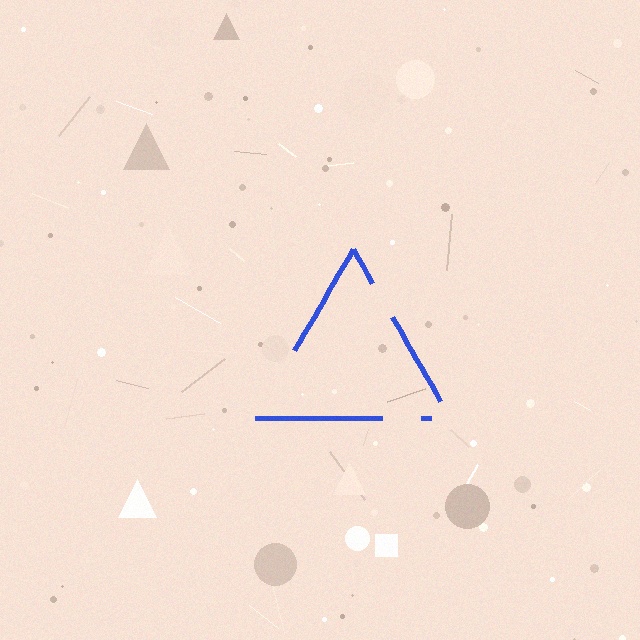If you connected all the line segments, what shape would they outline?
They would outline a triangle.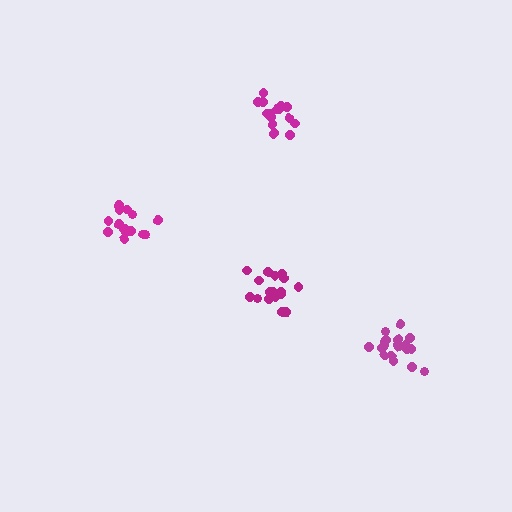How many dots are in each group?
Group 1: 19 dots, Group 2: 15 dots, Group 3: 18 dots, Group 4: 16 dots (68 total).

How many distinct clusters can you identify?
There are 4 distinct clusters.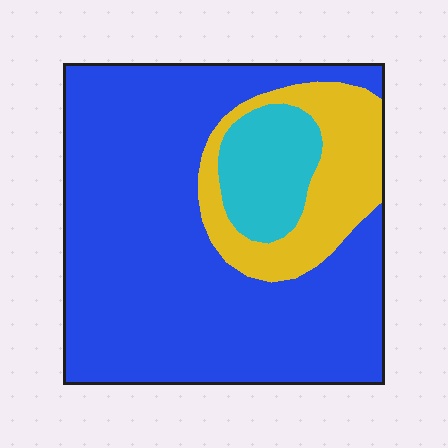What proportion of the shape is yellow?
Yellow takes up about one sixth (1/6) of the shape.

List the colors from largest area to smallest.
From largest to smallest: blue, yellow, cyan.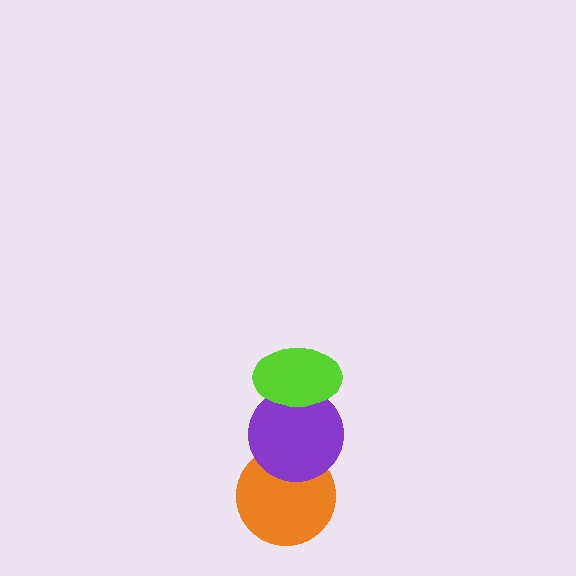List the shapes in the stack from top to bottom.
From top to bottom: the lime ellipse, the purple circle, the orange circle.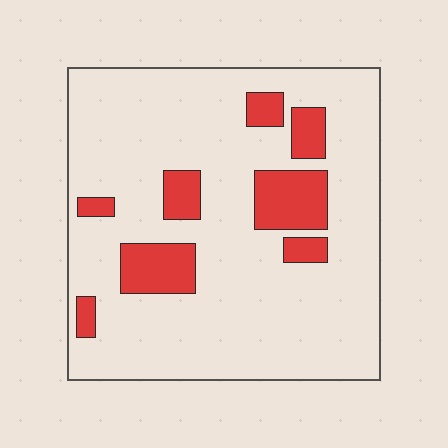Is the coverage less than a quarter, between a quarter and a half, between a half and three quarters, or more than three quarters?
Less than a quarter.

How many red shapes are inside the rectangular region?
8.